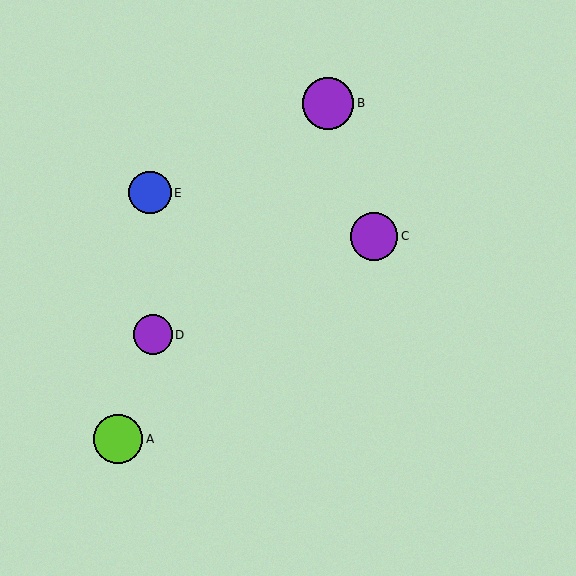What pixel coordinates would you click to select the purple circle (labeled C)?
Click at (374, 236) to select the purple circle C.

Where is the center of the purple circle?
The center of the purple circle is at (374, 236).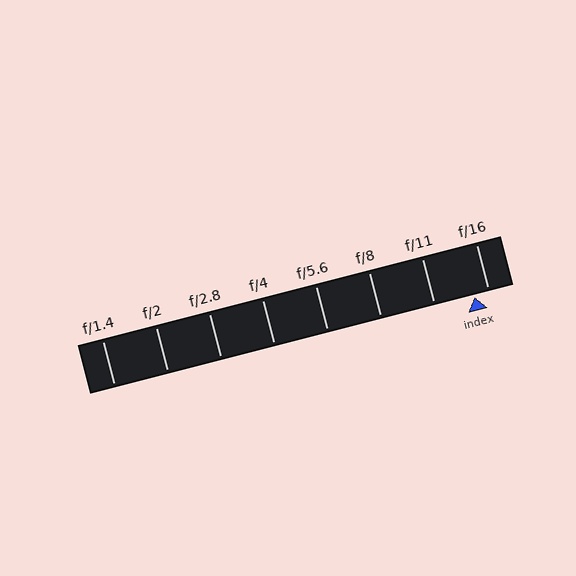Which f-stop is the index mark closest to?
The index mark is closest to f/16.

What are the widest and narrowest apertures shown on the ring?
The widest aperture shown is f/1.4 and the narrowest is f/16.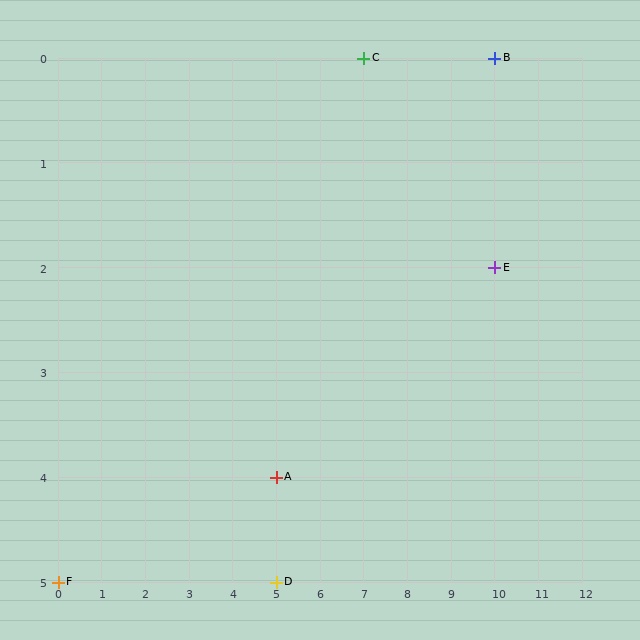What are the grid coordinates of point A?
Point A is at grid coordinates (5, 4).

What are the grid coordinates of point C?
Point C is at grid coordinates (7, 0).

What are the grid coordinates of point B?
Point B is at grid coordinates (10, 0).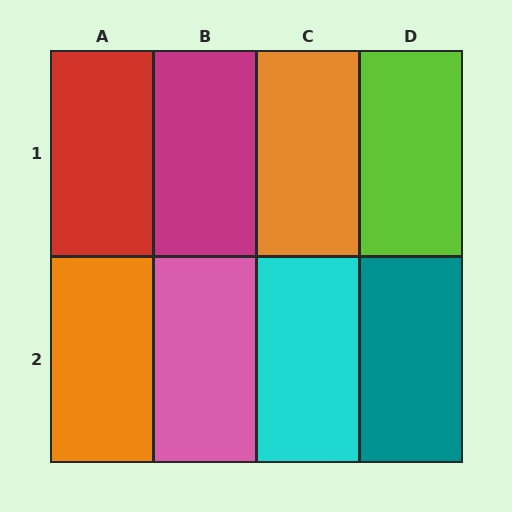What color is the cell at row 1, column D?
Lime.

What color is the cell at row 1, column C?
Orange.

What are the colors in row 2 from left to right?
Orange, pink, cyan, teal.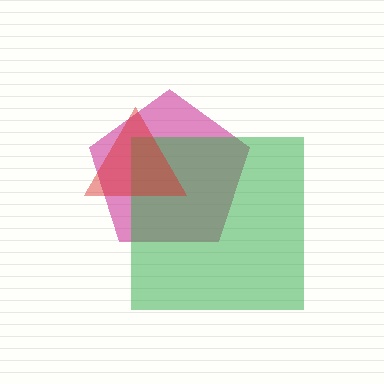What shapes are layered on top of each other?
The layered shapes are: a magenta pentagon, a green square, a red triangle.